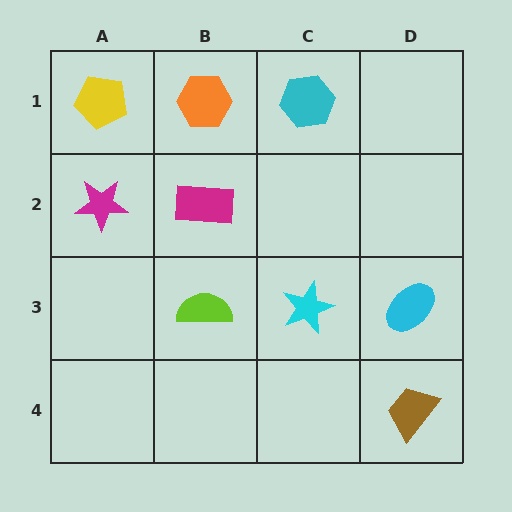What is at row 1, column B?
An orange hexagon.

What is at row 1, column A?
A yellow pentagon.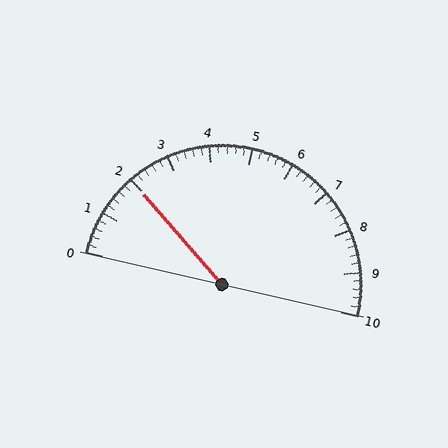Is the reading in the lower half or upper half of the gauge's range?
The reading is in the lower half of the range (0 to 10).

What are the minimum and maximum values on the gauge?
The gauge ranges from 0 to 10.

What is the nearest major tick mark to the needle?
The nearest major tick mark is 2.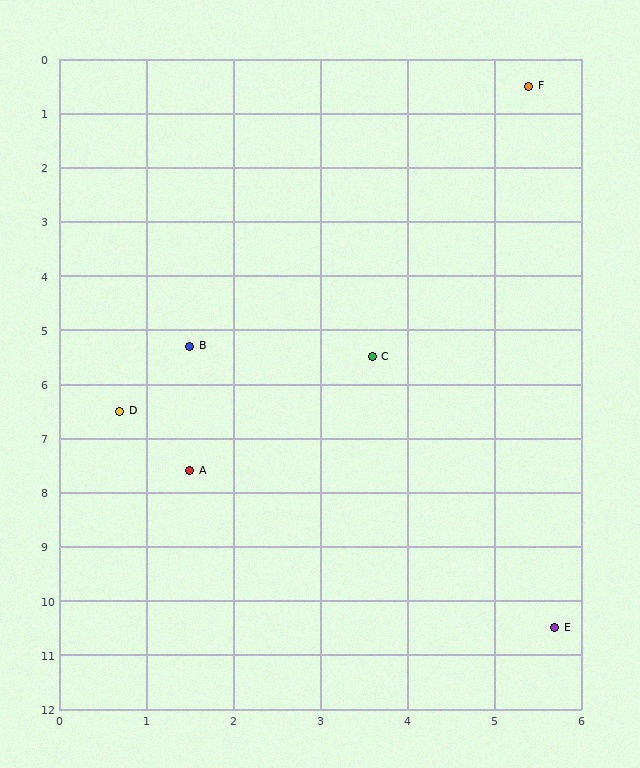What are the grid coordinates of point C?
Point C is at approximately (3.6, 5.5).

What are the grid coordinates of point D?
Point D is at approximately (0.7, 6.5).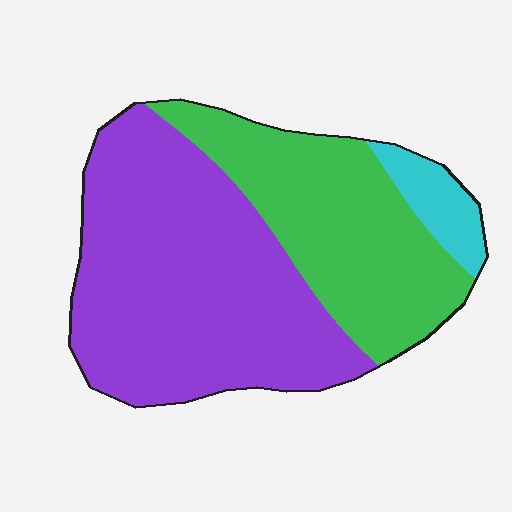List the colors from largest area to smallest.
From largest to smallest: purple, green, cyan.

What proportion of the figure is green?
Green covers 36% of the figure.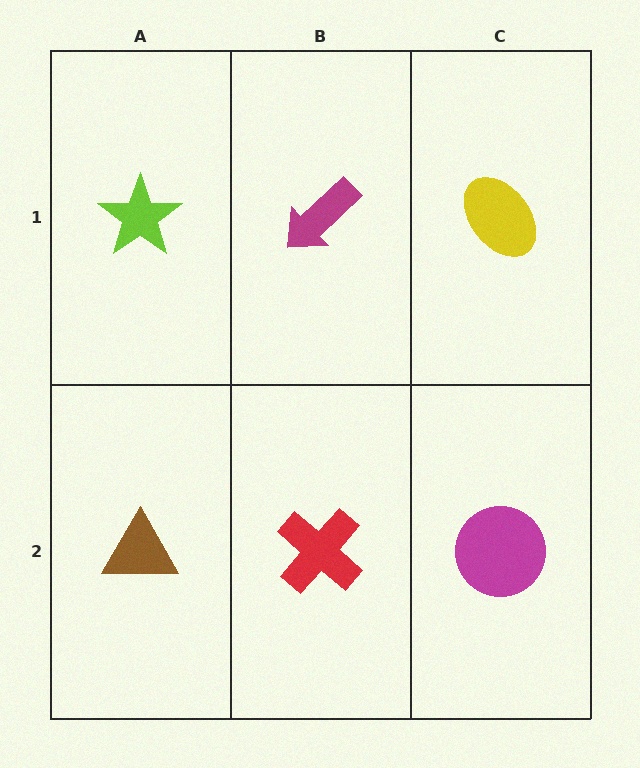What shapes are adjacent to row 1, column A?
A brown triangle (row 2, column A), a magenta arrow (row 1, column B).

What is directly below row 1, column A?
A brown triangle.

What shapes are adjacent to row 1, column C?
A magenta circle (row 2, column C), a magenta arrow (row 1, column B).